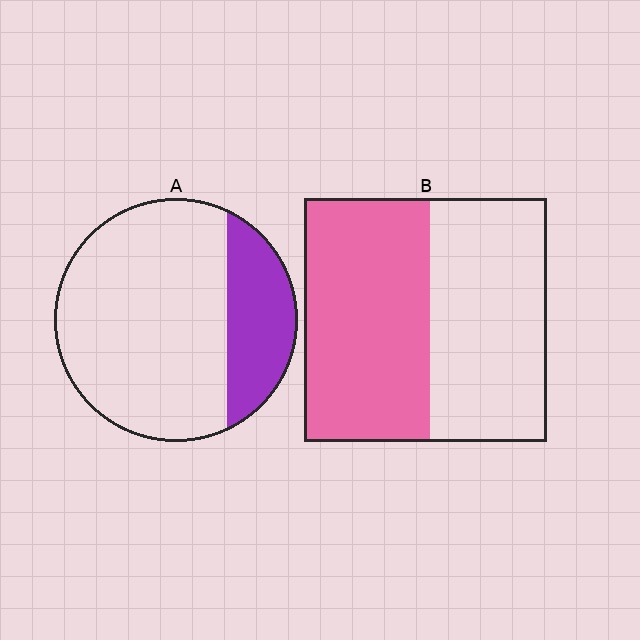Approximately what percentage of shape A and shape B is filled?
A is approximately 25% and B is approximately 50%.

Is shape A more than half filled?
No.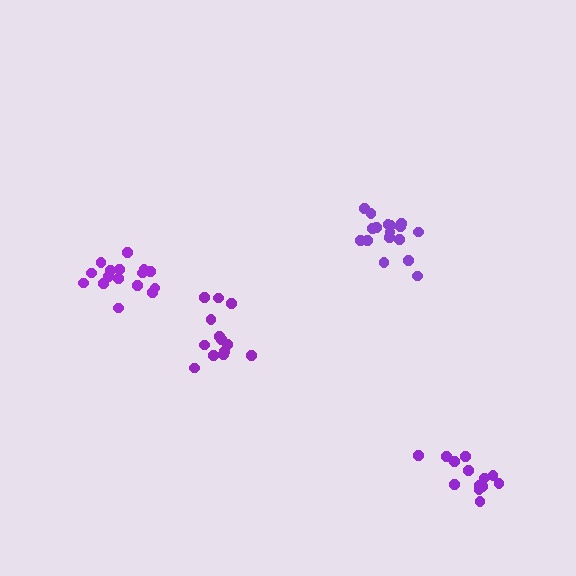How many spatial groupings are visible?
There are 4 spatial groupings.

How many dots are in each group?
Group 1: 17 dots, Group 2: 13 dots, Group 3: 16 dots, Group 4: 13 dots (59 total).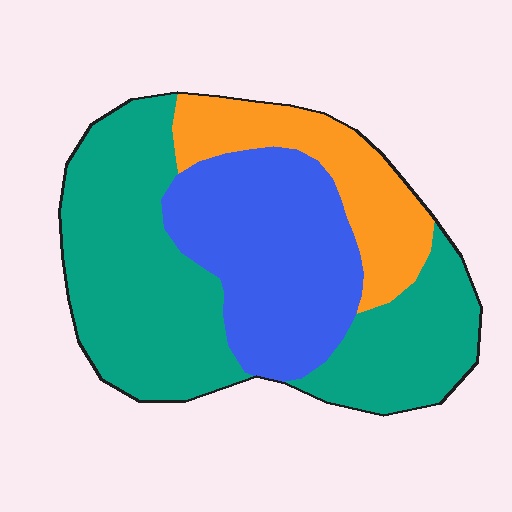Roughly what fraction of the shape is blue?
Blue covers about 30% of the shape.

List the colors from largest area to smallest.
From largest to smallest: teal, blue, orange.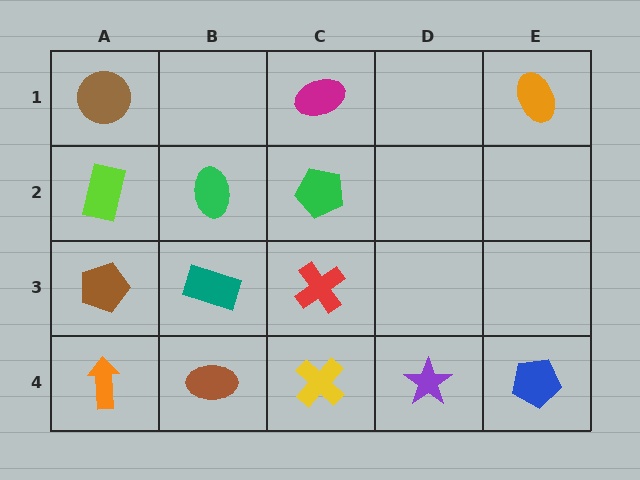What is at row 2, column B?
A green ellipse.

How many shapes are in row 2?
3 shapes.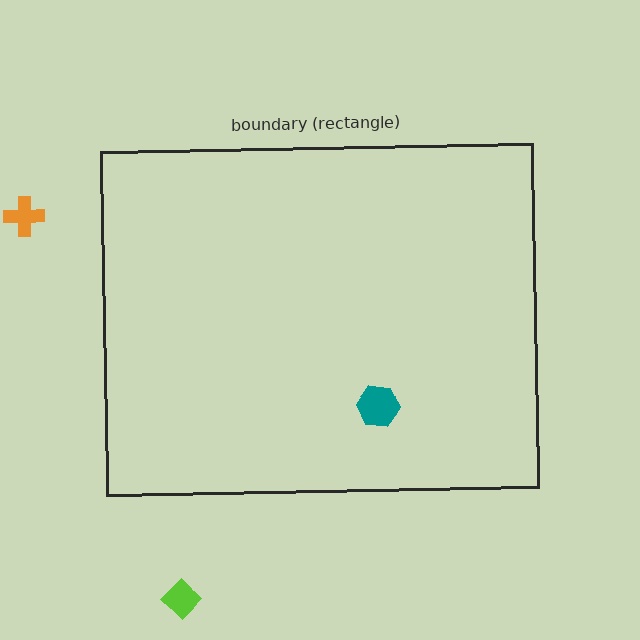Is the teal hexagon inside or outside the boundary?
Inside.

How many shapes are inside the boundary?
1 inside, 2 outside.